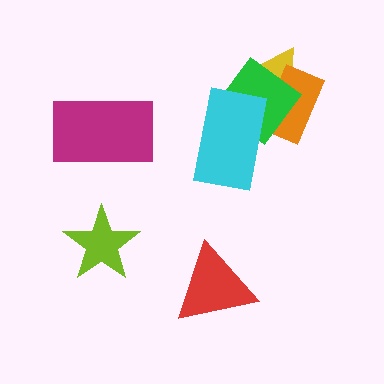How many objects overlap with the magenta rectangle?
0 objects overlap with the magenta rectangle.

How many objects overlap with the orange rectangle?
3 objects overlap with the orange rectangle.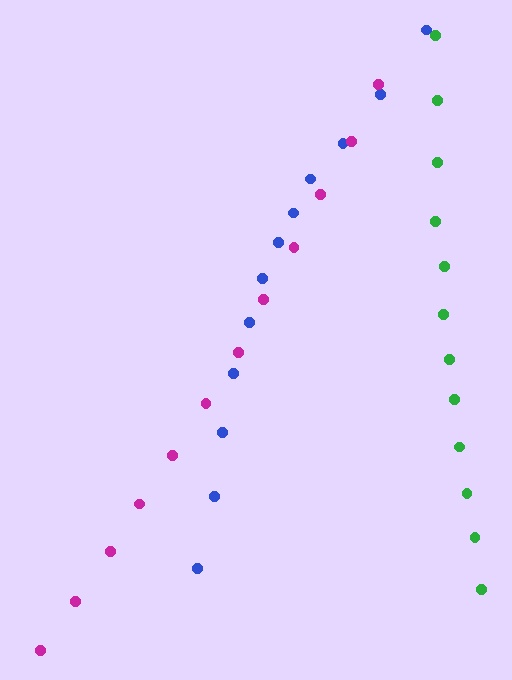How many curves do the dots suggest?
There are 3 distinct paths.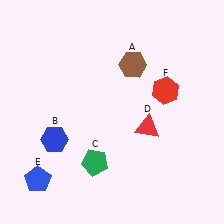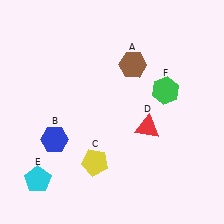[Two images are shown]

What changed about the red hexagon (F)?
In Image 1, F is red. In Image 2, it changed to green.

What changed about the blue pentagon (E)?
In Image 1, E is blue. In Image 2, it changed to cyan.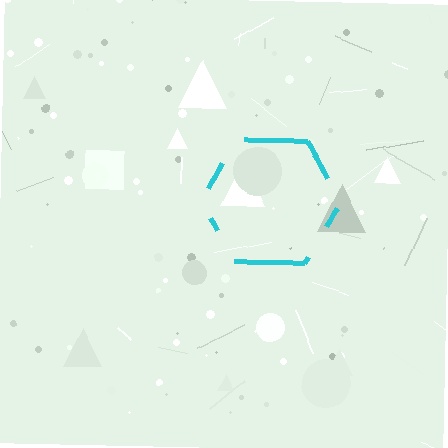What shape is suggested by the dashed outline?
The dashed outline suggests a hexagon.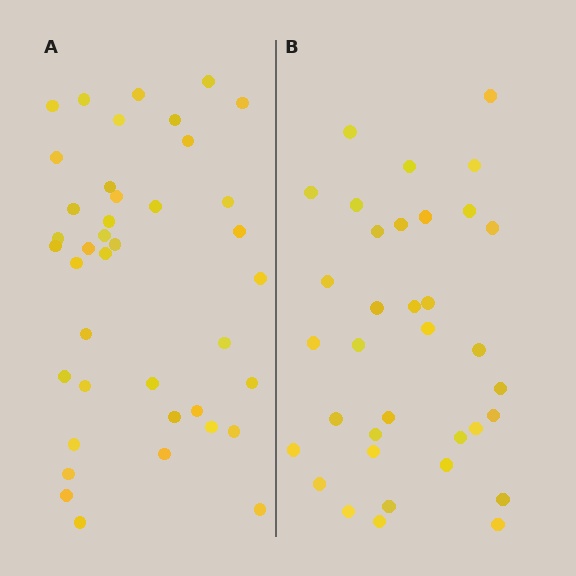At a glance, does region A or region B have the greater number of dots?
Region A (the left region) has more dots.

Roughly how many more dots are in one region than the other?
Region A has about 5 more dots than region B.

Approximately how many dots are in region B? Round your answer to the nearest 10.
About 40 dots. (The exact count is 35, which rounds to 40.)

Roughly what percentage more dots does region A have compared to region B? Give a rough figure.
About 15% more.